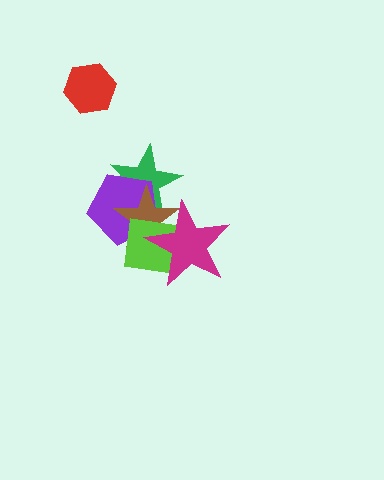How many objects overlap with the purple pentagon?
4 objects overlap with the purple pentagon.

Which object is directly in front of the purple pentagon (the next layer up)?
The brown star is directly in front of the purple pentagon.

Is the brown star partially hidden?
Yes, it is partially covered by another shape.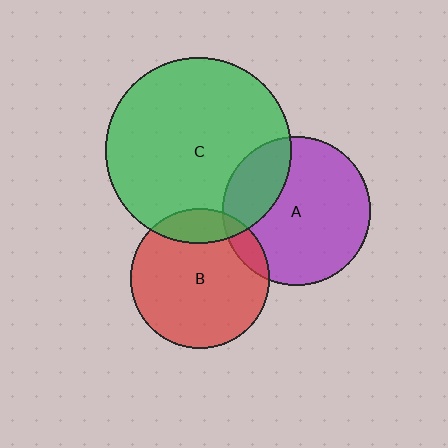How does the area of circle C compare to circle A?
Approximately 1.6 times.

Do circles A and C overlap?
Yes.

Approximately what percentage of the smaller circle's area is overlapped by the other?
Approximately 25%.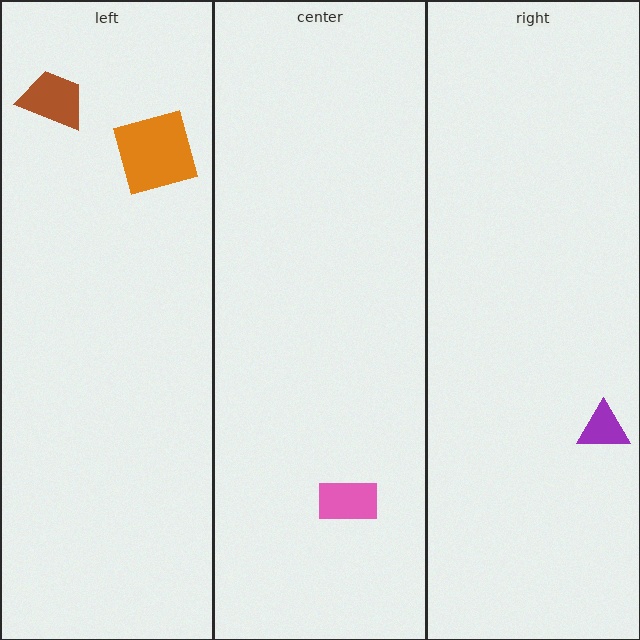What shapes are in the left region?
The orange square, the brown trapezoid.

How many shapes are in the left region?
2.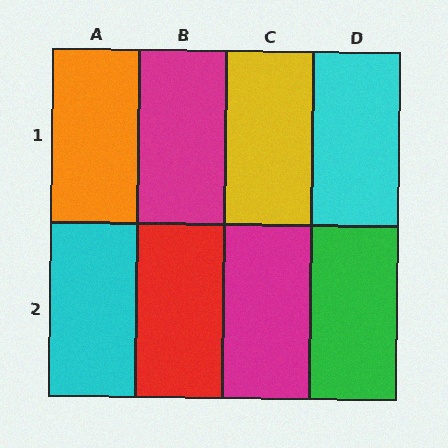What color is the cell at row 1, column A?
Orange.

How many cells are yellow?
1 cell is yellow.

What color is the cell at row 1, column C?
Yellow.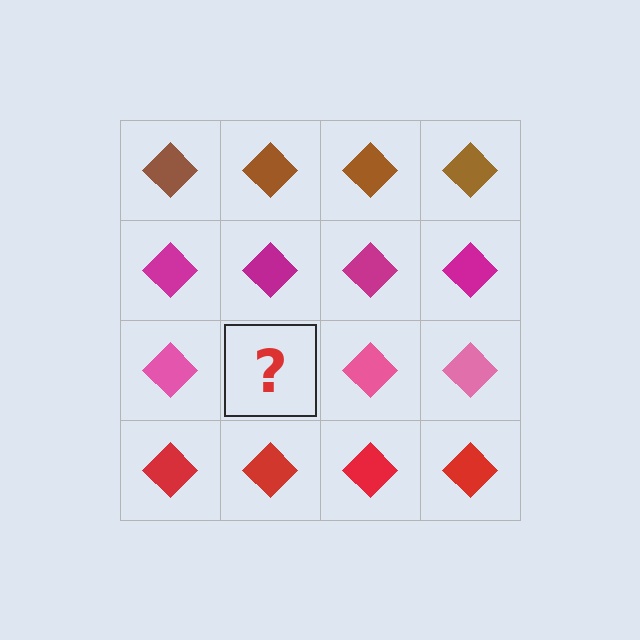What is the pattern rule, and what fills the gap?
The rule is that each row has a consistent color. The gap should be filled with a pink diamond.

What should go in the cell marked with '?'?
The missing cell should contain a pink diamond.